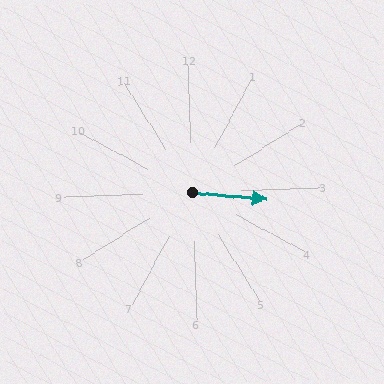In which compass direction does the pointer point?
East.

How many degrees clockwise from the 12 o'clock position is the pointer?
Approximately 98 degrees.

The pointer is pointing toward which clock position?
Roughly 3 o'clock.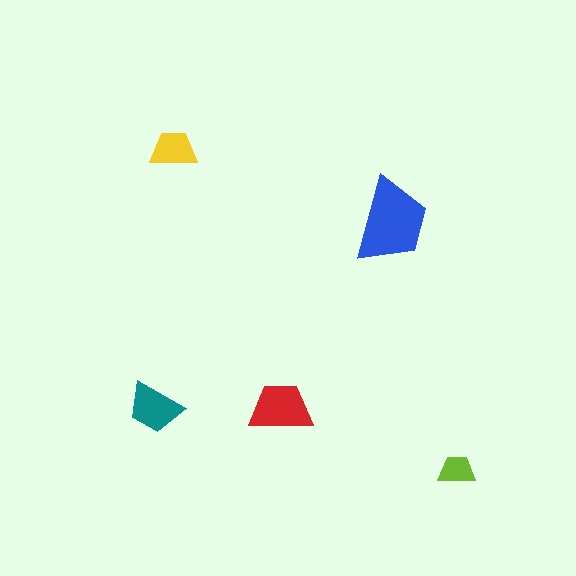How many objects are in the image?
There are 5 objects in the image.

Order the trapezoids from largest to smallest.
the blue one, the red one, the teal one, the yellow one, the lime one.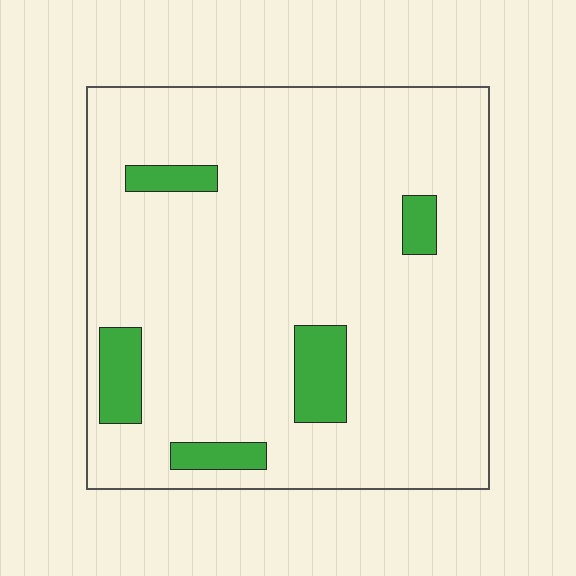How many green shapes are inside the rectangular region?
5.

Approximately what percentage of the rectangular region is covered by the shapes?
Approximately 10%.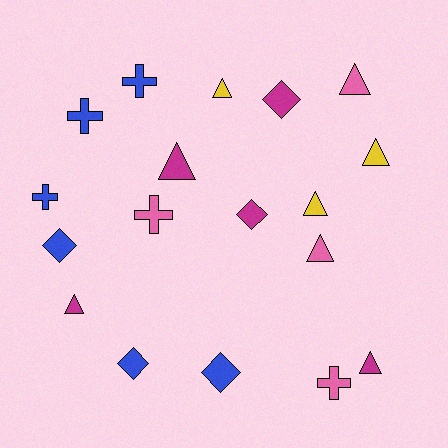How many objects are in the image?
There are 18 objects.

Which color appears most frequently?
Blue, with 6 objects.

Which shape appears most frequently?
Triangle, with 8 objects.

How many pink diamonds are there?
There are no pink diamonds.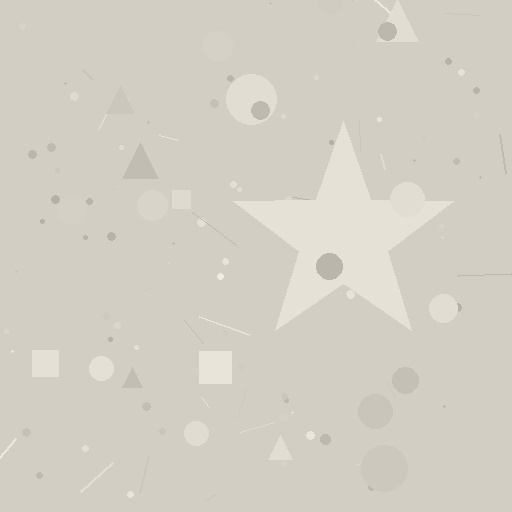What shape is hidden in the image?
A star is hidden in the image.